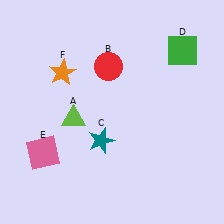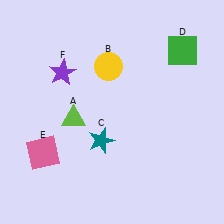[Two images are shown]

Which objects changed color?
B changed from red to yellow. F changed from orange to purple.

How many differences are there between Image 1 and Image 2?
There are 2 differences between the two images.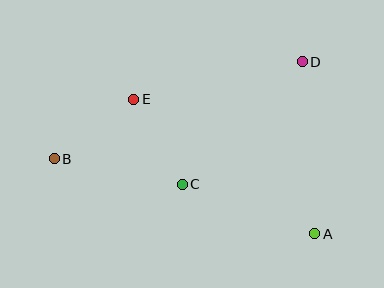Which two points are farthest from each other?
Points A and B are farthest from each other.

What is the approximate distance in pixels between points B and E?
The distance between B and E is approximately 99 pixels.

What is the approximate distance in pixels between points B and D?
The distance between B and D is approximately 266 pixels.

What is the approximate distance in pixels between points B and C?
The distance between B and C is approximately 131 pixels.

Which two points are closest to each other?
Points C and E are closest to each other.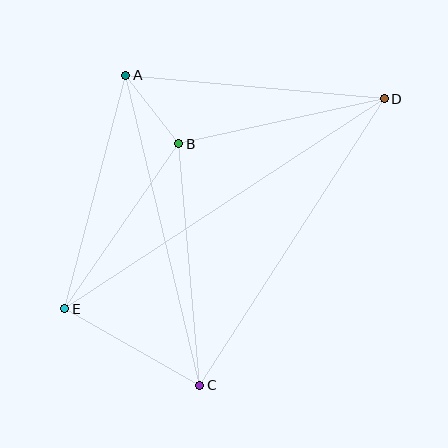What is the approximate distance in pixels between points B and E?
The distance between B and E is approximately 201 pixels.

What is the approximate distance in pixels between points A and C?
The distance between A and C is approximately 319 pixels.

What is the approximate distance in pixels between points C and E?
The distance between C and E is approximately 155 pixels.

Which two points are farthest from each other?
Points D and E are farthest from each other.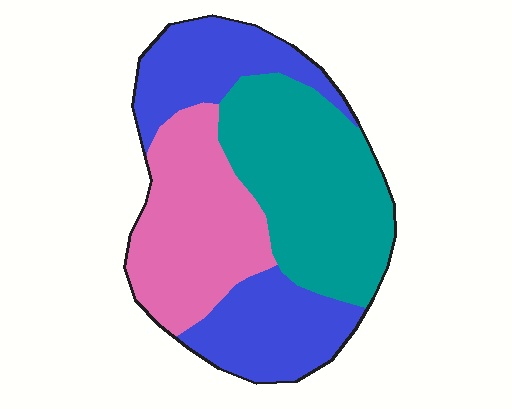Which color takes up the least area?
Pink, at roughly 30%.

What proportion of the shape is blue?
Blue covers roughly 35% of the shape.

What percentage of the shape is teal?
Teal takes up about three eighths (3/8) of the shape.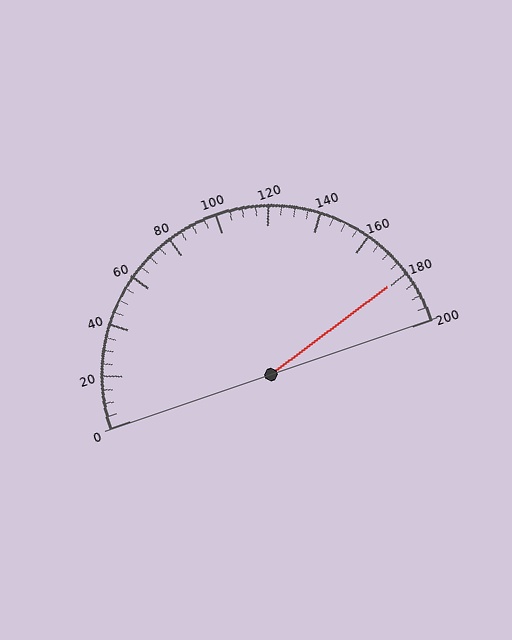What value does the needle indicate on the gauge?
The needle indicates approximately 180.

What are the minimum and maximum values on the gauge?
The gauge ranges from 0 to 200.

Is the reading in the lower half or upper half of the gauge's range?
The reading is in the upper half of the range (0 to 200).